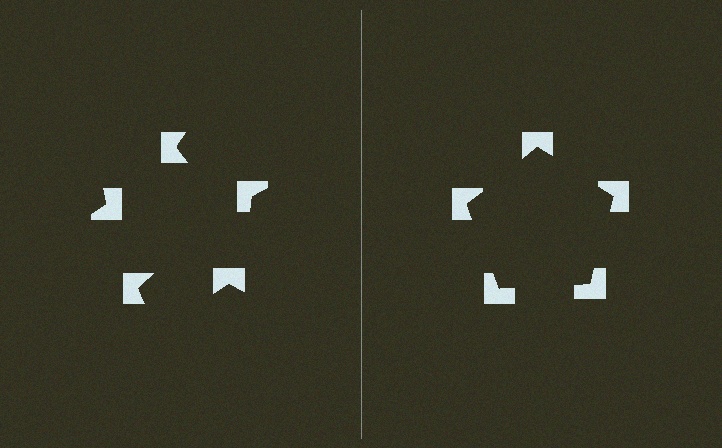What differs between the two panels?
The notched squares are positioned identically on both sides; only the wedge orientations differ. On the right they align to a pentagon; on the left they are misaligned.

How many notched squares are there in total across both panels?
10 — 5 on each side.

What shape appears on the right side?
An illusory pentagon.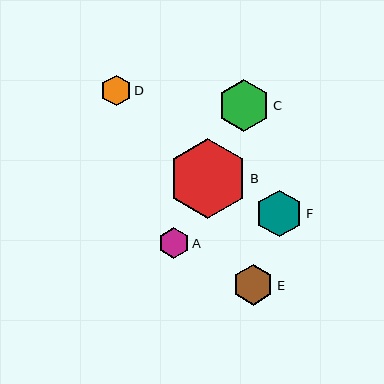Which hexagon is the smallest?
Hexagon D is the smallest with a size of approximately 30 pixels.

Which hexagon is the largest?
Hexagon B is the largest with a size of approximately 79 pixels.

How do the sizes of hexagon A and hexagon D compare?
Hexagon A and hexagon D are approximately the same size.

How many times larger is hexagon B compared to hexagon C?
Hexagon B is approximately 1.5 times the size of hexagon C.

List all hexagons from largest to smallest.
From largest to smallest: B, C, F, E, A, D.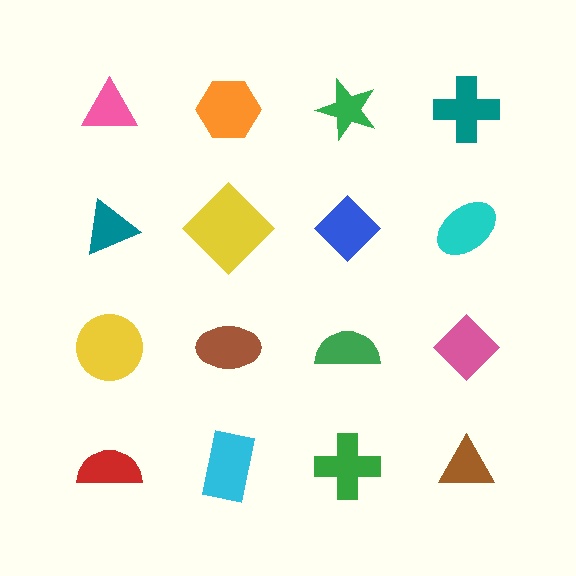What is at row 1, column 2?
An orange hexagon.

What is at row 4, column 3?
A green cross.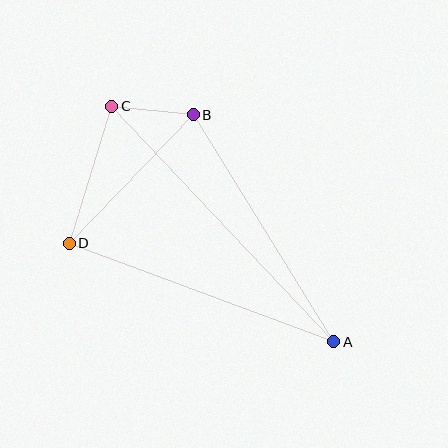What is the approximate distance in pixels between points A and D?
The distance between A and D is approximately 282 pixels.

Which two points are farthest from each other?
Points A and C are farthest from each other.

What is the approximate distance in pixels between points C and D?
The distance between C and D is approximately 144 pixels.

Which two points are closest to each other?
Points B and C are closest to each other.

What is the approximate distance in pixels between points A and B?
The distance between A and B is approximately 267 pixels.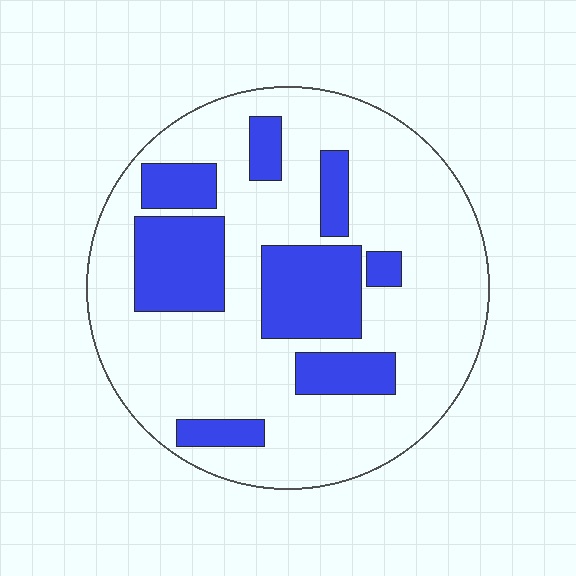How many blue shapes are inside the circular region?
8.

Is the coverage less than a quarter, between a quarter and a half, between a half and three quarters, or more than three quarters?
Between a quarter and a half.